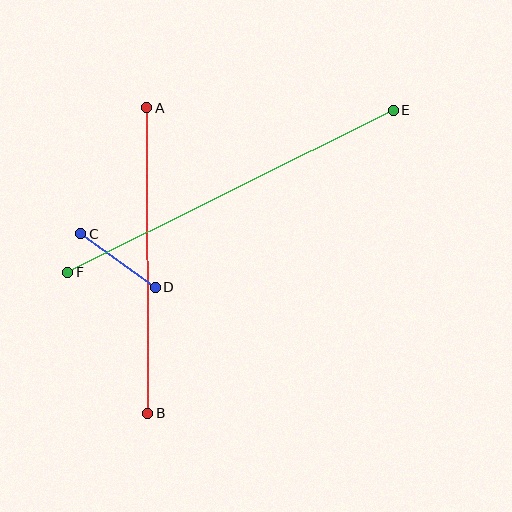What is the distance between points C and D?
The distance is approximately 92 pixels.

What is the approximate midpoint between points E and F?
The midpoint is at approximately (231, 191) pixels.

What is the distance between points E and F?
The distance is approximately 363 pixels.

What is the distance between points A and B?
The distance is approximately 306 pixels.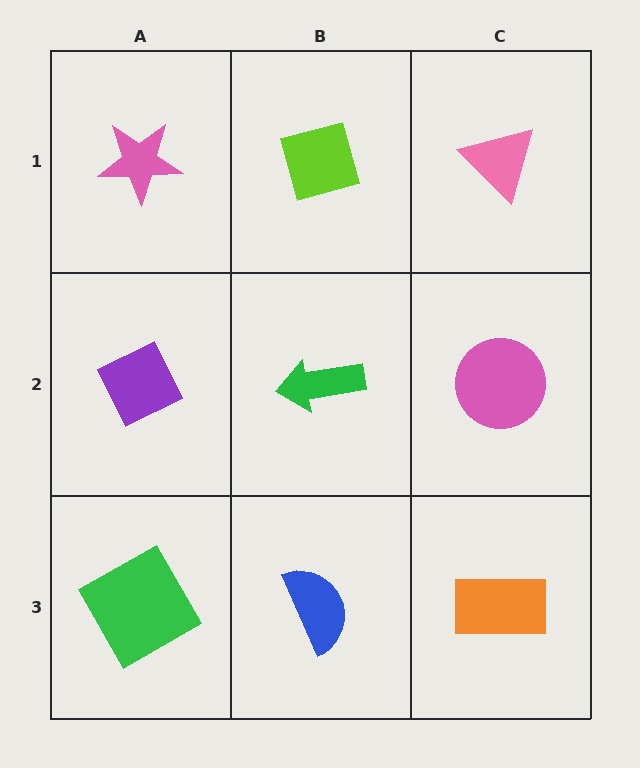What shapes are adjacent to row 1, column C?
A pink circle (row 2, column C), a lime diamond (row 1, column B).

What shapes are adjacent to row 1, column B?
A green arrow (row 2, column B), a pink star (row 1, column A), a pink triangle (row 1, column C).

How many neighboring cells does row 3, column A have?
2.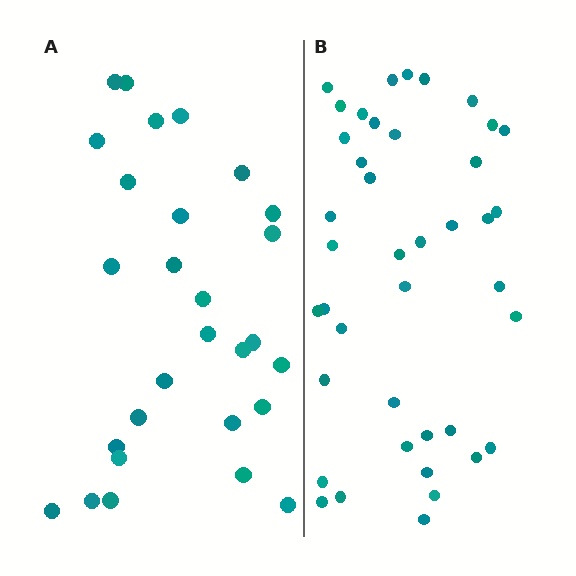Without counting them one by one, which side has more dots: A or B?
Region B (the right region) has more dots.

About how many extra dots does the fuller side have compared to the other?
Region B has approximately 15 more dots than region A.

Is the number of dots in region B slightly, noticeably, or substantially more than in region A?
Region B has substantially more. The ratio is roughly 1.5 to 1.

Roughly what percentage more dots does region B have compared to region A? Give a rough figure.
About 45% more.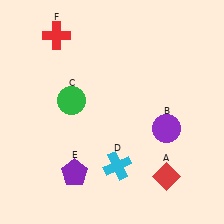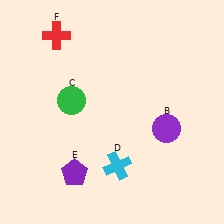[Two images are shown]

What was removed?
The red diamond (A) was removed in Image 2.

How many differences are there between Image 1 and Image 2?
There is 1 difference between the two images.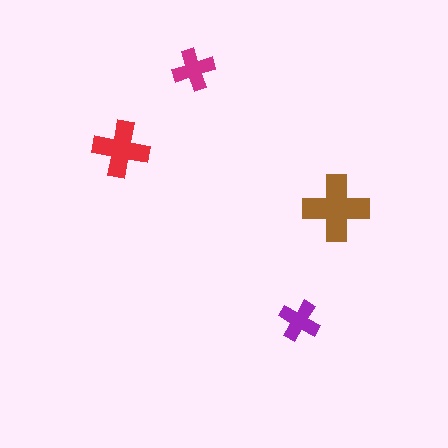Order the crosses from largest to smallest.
the brown one, the red one, the magenta one, the purple one.